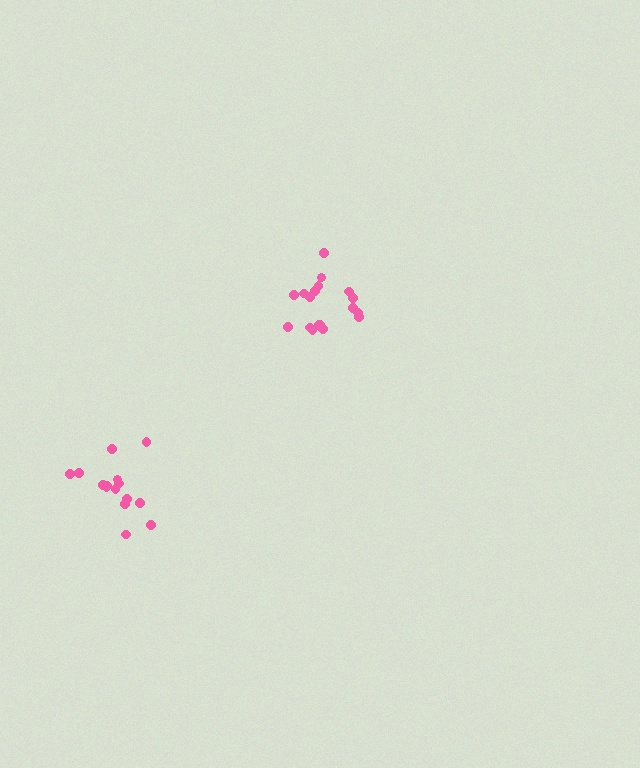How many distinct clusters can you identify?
There are 2 distinct clusters.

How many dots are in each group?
Group 1: 15 dots, Group 2: 18 dots (33 total).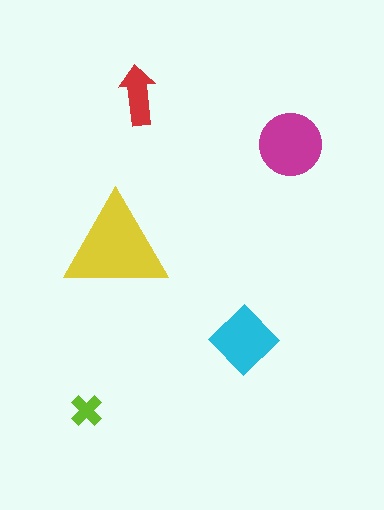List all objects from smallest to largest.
The lime cross, the red arrow, the cyan diamond, the magenta circle, the yellow triangle.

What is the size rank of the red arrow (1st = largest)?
4th.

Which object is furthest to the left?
The lime cross is leftmost.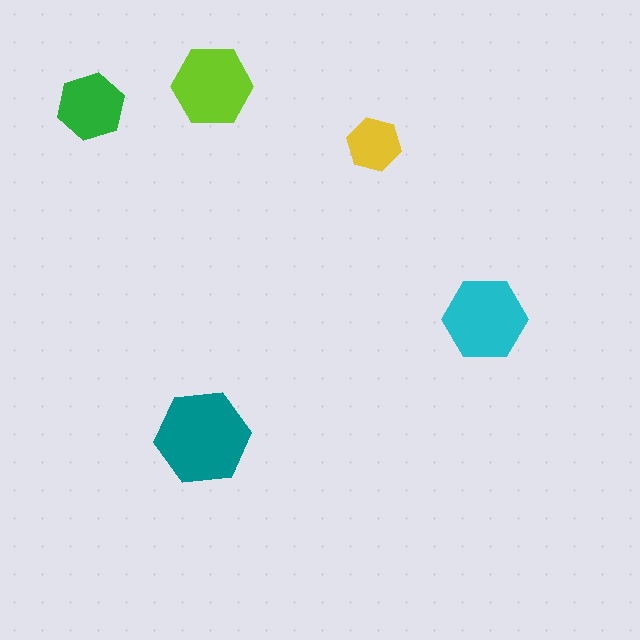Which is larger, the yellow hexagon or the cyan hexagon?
The cyan one.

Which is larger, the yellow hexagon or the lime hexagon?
The lime one.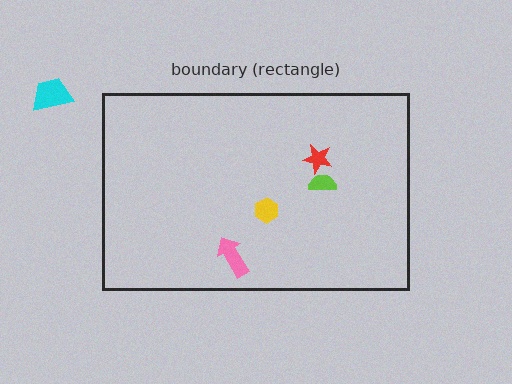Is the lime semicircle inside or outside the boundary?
Inside.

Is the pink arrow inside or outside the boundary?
Inside.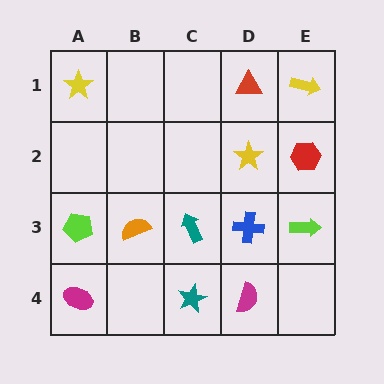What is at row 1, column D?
A red triangle.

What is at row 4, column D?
A magenta semicircle.